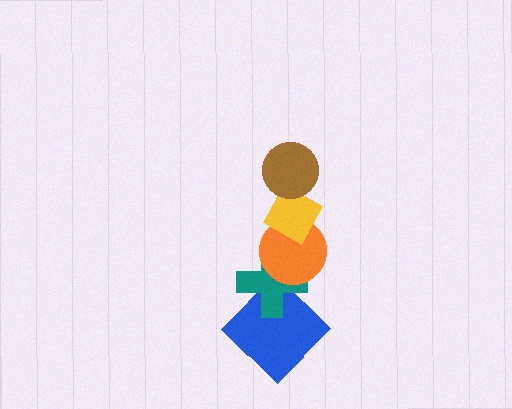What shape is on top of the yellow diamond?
The brown circle is on top of the yellow diamond.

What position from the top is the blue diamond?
The blue diamond is 5th from the top.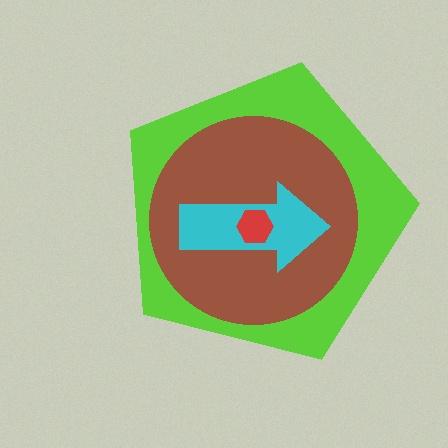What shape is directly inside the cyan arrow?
The red hexagon.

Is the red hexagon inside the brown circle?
Yes.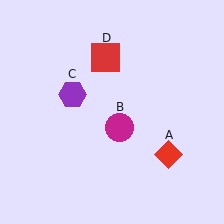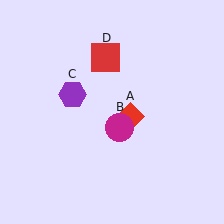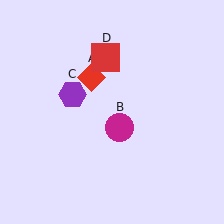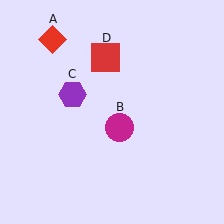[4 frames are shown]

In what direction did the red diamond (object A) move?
The red diamond (object A) moved up and to the left.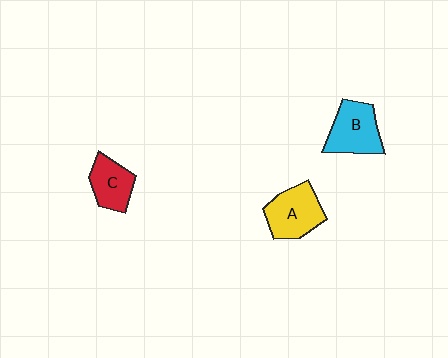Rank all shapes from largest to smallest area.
From largest to smallest: A (yellow), B (cyan), C (red).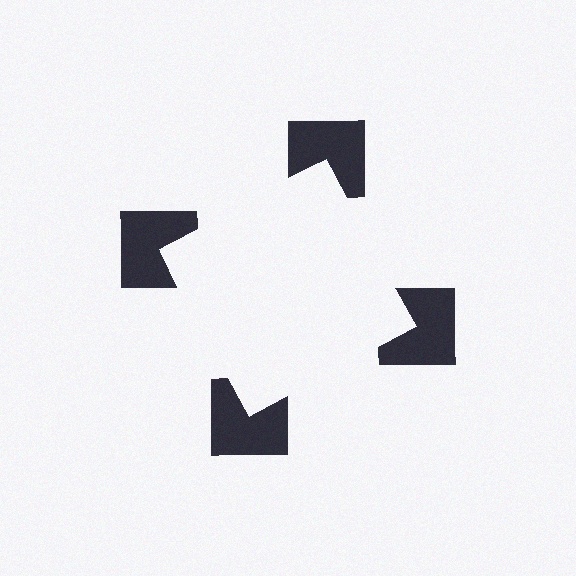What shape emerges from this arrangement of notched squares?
An illusory square — its edges are inferred from the aligned wedge cuts in the notched squares, not physically drawn.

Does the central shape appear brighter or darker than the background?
It typically appears slightly brighter than the background, even though no actual brightness change is drawn.